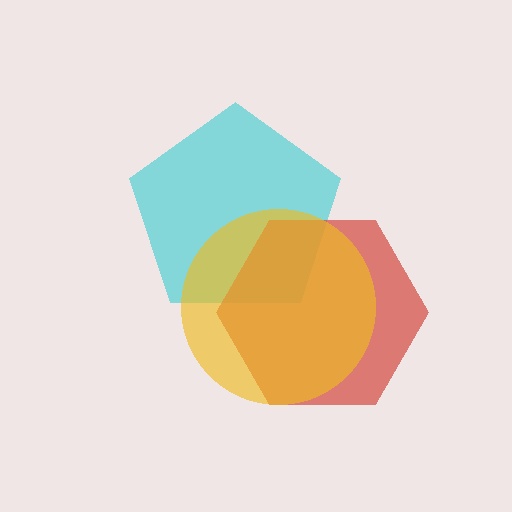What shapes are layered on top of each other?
The layered shapes are: a cyan pentagon, a red hexagon, a yellow circle.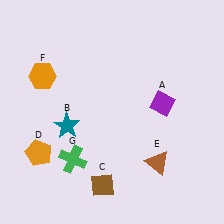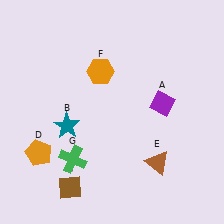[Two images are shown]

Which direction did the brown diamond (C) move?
The brown diamond (C) moved left.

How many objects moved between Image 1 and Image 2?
2 objects moved between the two images.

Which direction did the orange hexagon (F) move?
The orange hexagon (F) moved right.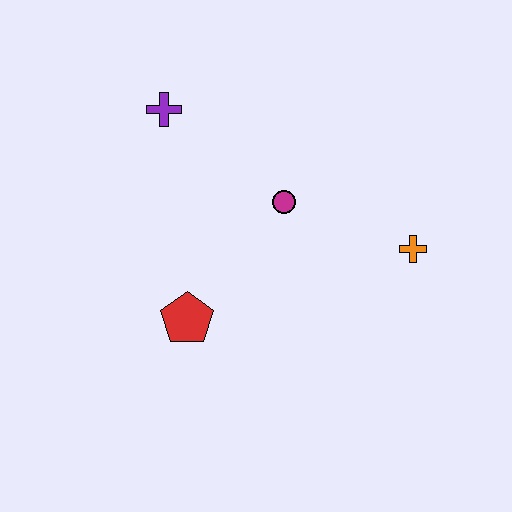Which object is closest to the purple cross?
The magenta circle is closest to the purple cross.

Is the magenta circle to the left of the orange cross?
Yes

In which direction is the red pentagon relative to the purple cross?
The red pentagon is below the purple cross.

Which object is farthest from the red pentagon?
The orange cross is farthest from the red pentagon.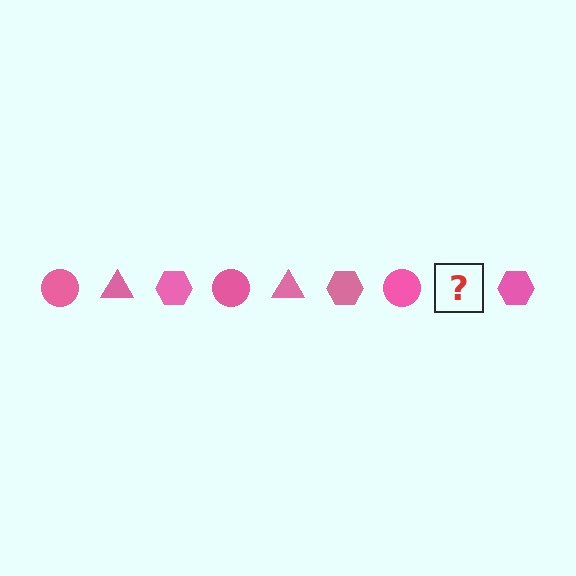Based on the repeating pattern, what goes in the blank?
The blank should be a pink triangle.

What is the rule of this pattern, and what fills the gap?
The rule is that the pattern cycles through circle, triangle, hexagon shapes in pink. The gap should be filled with a pink triangle.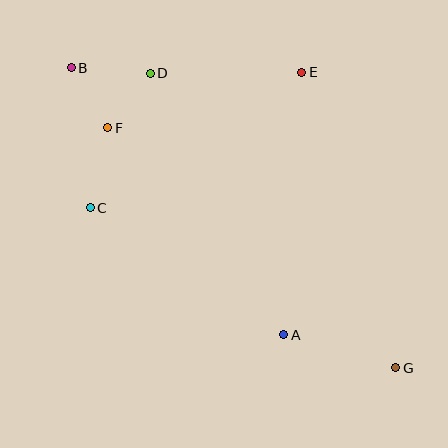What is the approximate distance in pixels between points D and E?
The distance between D and E is approximately 151 pixels.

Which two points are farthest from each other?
Points B and G are farthest from each other.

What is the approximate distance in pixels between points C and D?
The distance between C and D is approximately 148 pixels.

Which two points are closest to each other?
Points D and F are closest to each other.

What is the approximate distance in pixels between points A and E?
The distance between A and E is approximately 263 pixels.